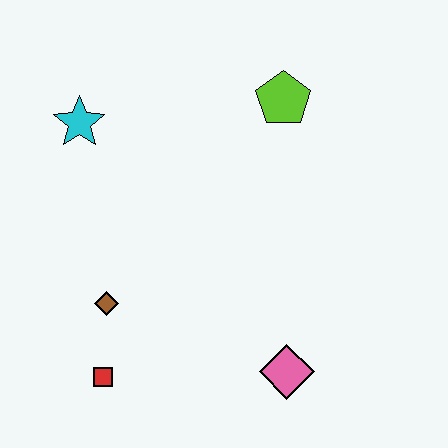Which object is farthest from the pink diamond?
The cyan star is farthest from the pink diamond.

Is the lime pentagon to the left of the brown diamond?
No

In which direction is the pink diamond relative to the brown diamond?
The pink diamond is to the right of the brown diamond.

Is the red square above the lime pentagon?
No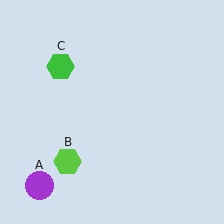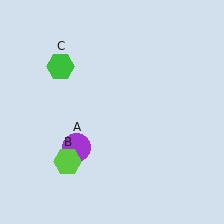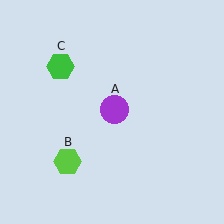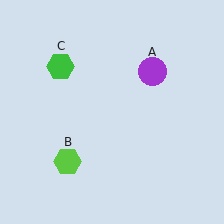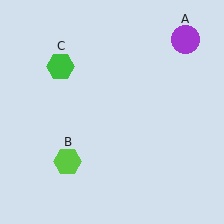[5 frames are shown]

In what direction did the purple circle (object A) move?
The purple circle (object A) moved up and to the right.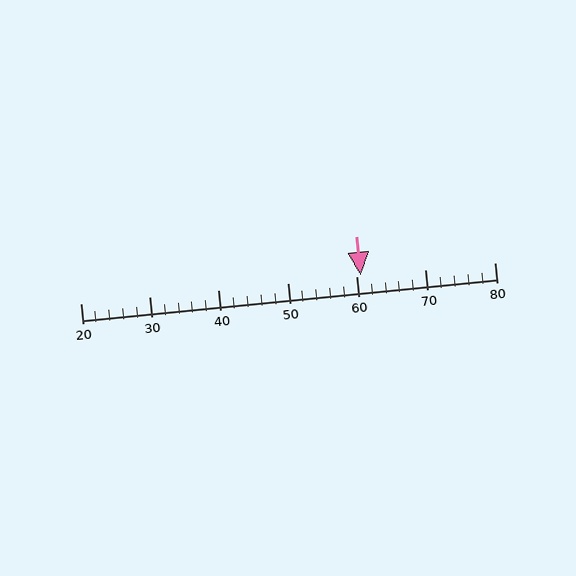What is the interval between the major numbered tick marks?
The major tick marks are spaced 10 units apart.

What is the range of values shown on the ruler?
The ruler shows values from 20 to 80.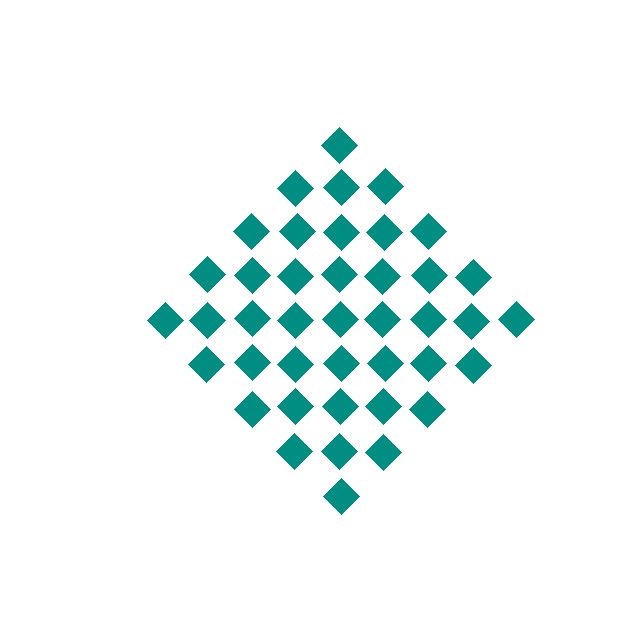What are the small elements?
The small elements are diamonds.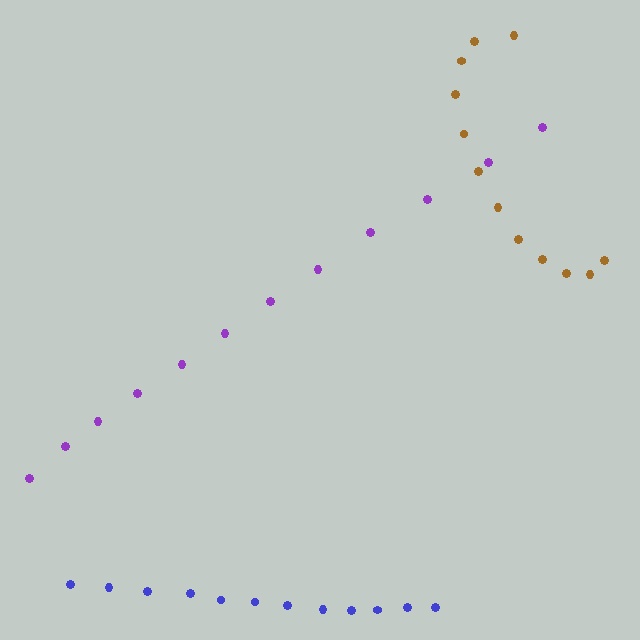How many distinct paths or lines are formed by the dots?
There are 3 distinct paths.